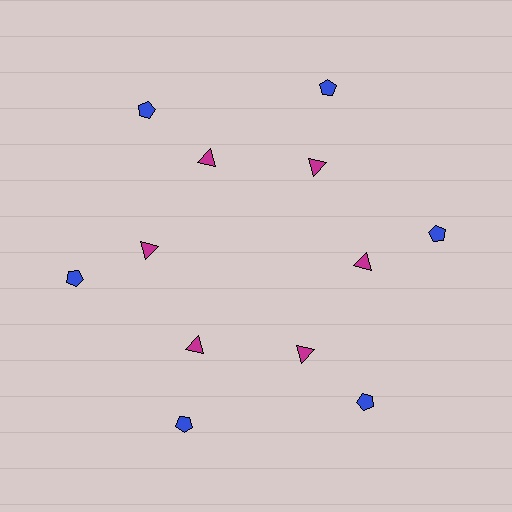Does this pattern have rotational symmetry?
Yes, this pattern has 6-fold rotational symmetry. It looks the same after rotating 60 degrees around the center.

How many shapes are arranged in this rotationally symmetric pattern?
There are 12 shapes, arranged in 6 groups of 2.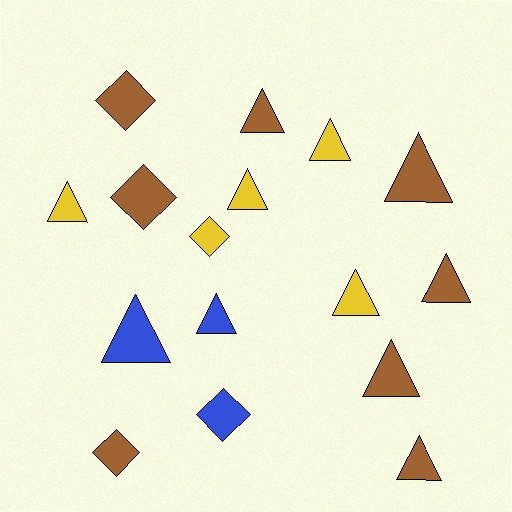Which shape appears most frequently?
Triangle, with 11 objects.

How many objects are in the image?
There are 16 objects.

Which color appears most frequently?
Brown, with 8 objects.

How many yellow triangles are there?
There are 4 yellow triangles.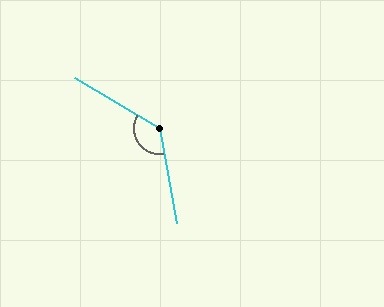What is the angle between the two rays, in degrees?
Approximately 131 degrees.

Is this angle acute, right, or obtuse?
It is obtuse.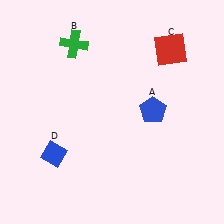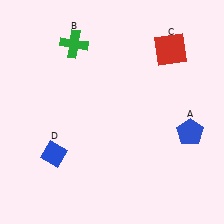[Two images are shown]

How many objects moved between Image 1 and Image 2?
1 object moved between the two images.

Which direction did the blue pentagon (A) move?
The blue pentagon (A) moved right.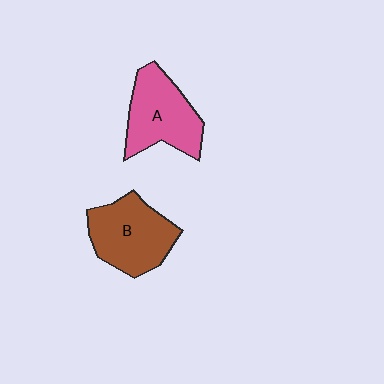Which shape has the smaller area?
Shape A (pink).